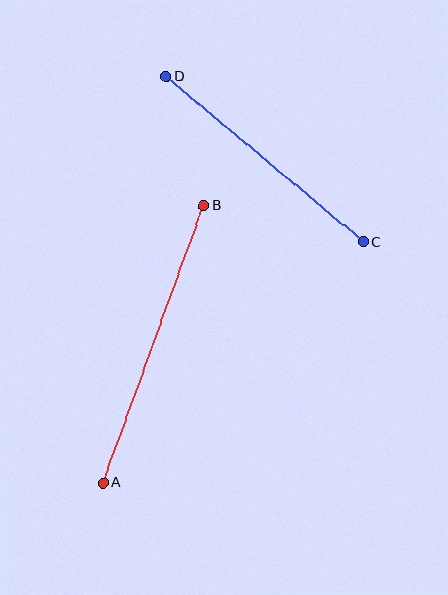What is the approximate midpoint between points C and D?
The midpoint is at approximately (265, 159) pixels.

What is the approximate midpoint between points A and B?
The midpoint is at approximately (153, 344) pixels.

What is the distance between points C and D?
The distance is approximately 257 pixels.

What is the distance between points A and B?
The distance is approximately 295 pixels.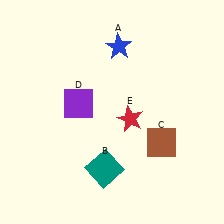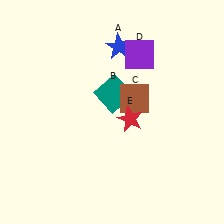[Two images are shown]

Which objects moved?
The objects that moved are: the teal square (B), the brown square (C), the purple square (D).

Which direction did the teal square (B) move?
The teal square (B) moved up.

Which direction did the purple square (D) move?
The purple square (D) moved right.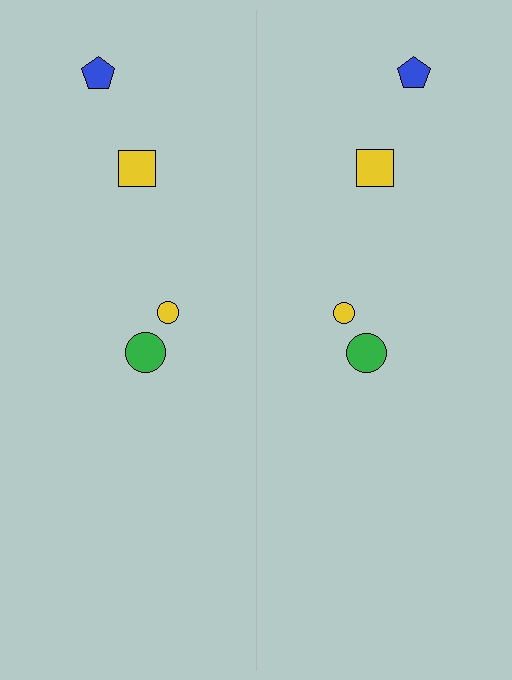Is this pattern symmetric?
Yes, this pattern has bilateral (reflection) symmetry.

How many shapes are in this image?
There are 8 shapes in this image.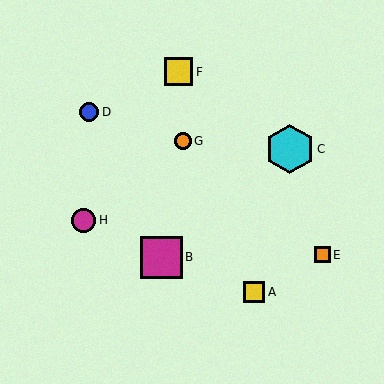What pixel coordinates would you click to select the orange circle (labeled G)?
Click at (183, 141) to select the orange circle G.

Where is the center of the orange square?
The center of the orange square is at (322, 255).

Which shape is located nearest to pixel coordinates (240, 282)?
The yellow square (labeled A) at (254, 292) is nearest to that location.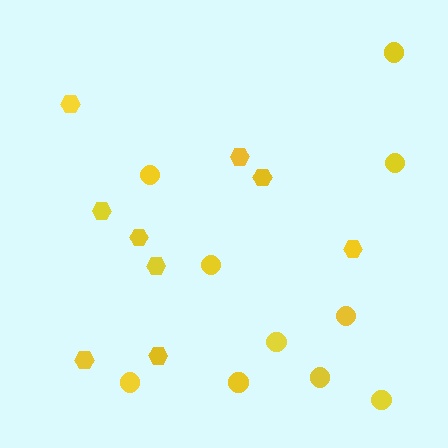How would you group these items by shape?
There are 2 groups: one group of hexagons (9) and one group of circles (10).